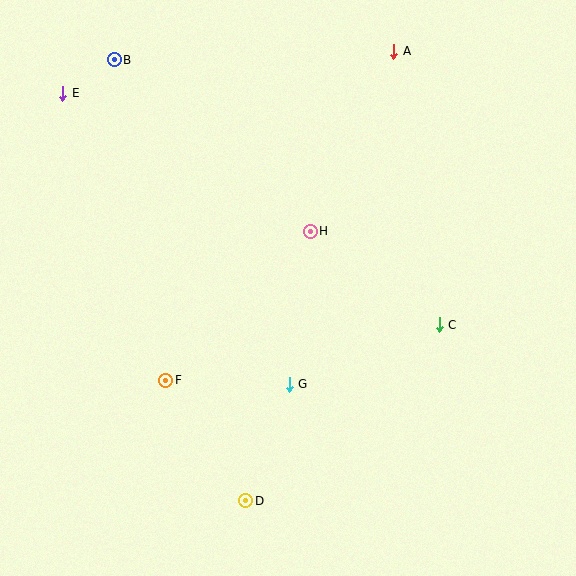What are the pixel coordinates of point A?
Point A is at (394, 51).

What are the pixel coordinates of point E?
Point E is at (63, 93).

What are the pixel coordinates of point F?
Point F is at (166, 381).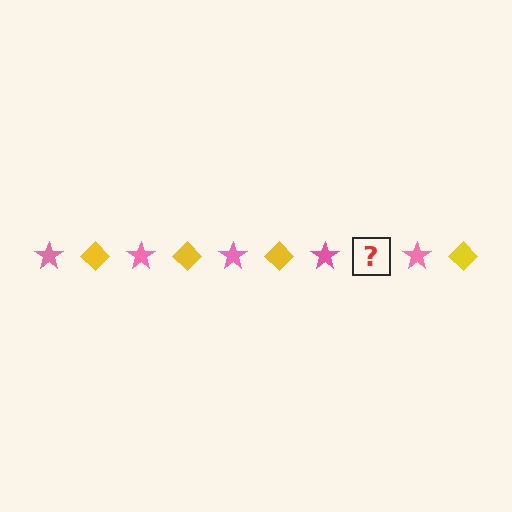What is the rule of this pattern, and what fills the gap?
The rule is that the pattern alternates between pink star and yellow diamond. The gap should be filled with a yellow diamond.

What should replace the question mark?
The question mark should be replaced with a yellow diamond.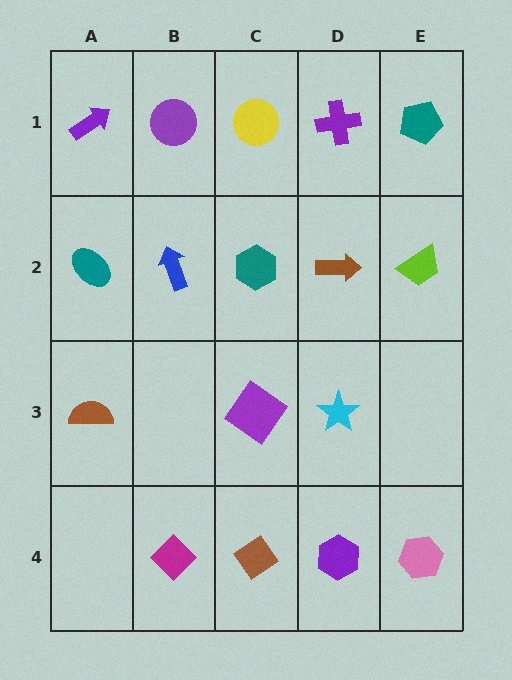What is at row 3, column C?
A purple diamond.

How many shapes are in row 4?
4 shapes.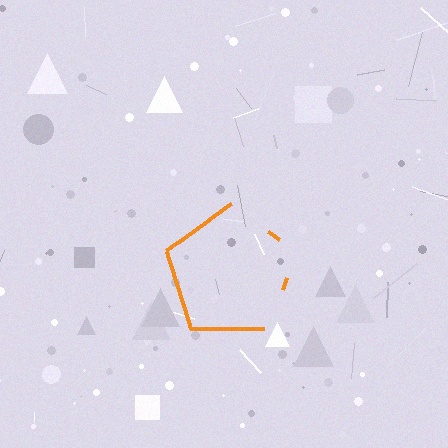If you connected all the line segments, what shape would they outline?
They would outline a pentagon.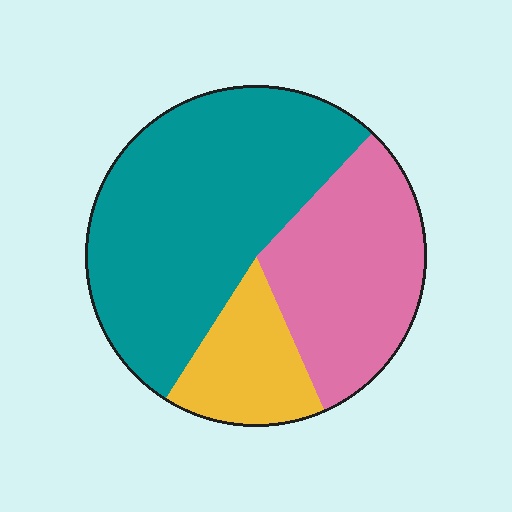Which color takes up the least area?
Yellow, at roughly 15%.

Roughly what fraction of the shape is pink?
Pink covers 31% of the shape.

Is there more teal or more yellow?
Teal.